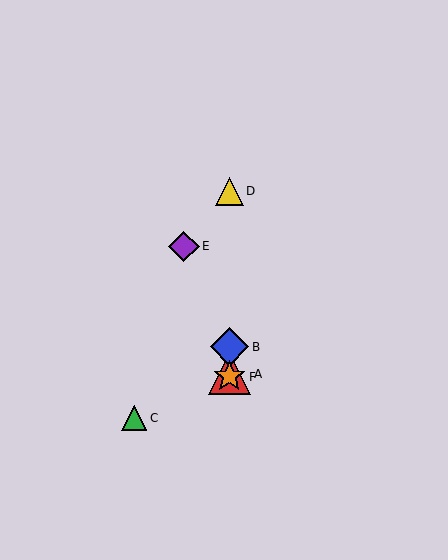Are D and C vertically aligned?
No, D is at x≈229 and C is at x≈134.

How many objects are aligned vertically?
4 objects (A, B, D, F) are aligned vertically.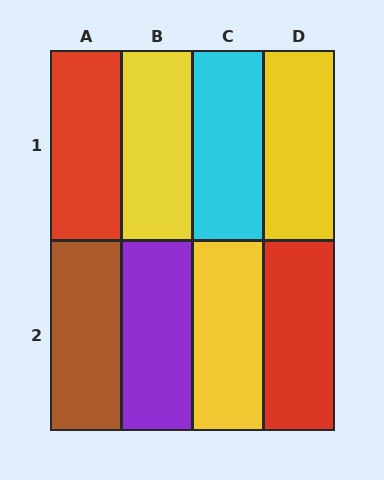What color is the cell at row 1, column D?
Yellow.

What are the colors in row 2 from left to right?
Brown, purple, yellow, red.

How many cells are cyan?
1 cell is cyan.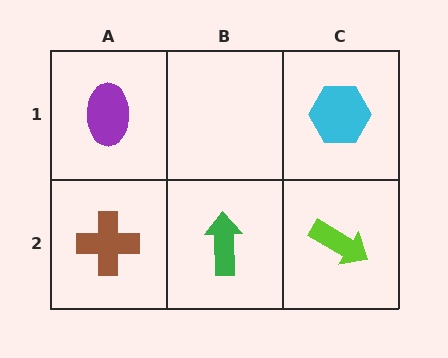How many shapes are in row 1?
2 shapes.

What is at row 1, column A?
A purple ellipse.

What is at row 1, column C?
A cyan hexagon.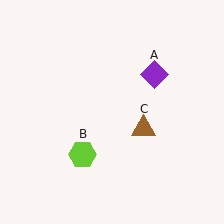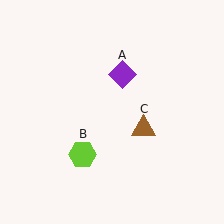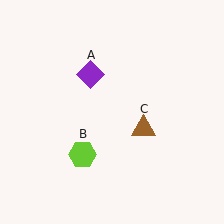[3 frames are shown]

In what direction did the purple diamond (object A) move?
The purple diamond (object A) moved left.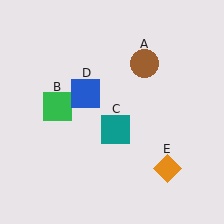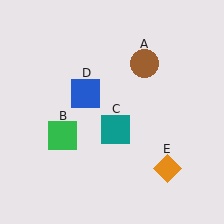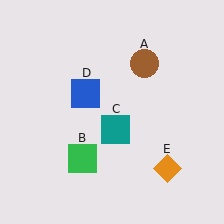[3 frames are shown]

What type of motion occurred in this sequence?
The green square (object B) rotated counterclockwise around the center of the scene.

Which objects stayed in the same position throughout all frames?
Brown circle (object A) and teal square (object C) and blue square (object D) and orange diamond (object E) remained stationary.